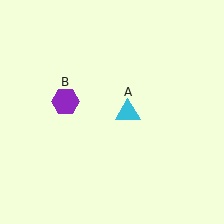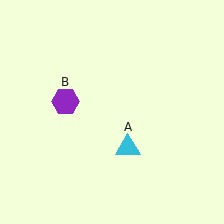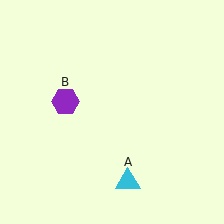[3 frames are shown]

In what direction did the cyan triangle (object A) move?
The cyan triangle (object A) moved down.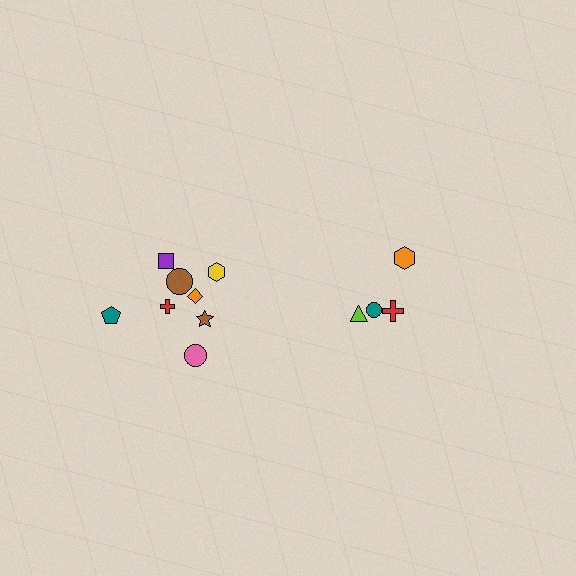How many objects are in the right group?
There are 4 objects.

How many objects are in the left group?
There are 8 objects.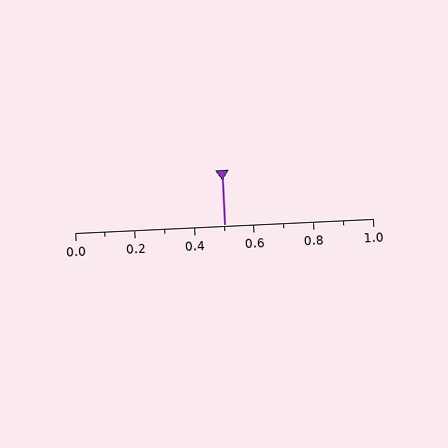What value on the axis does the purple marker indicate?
The marker indicates approximately 0.5.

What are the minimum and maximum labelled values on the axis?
The axis runs from 0.0 to 1.0.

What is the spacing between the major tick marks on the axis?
The major ticks are spaced 0.2 apart.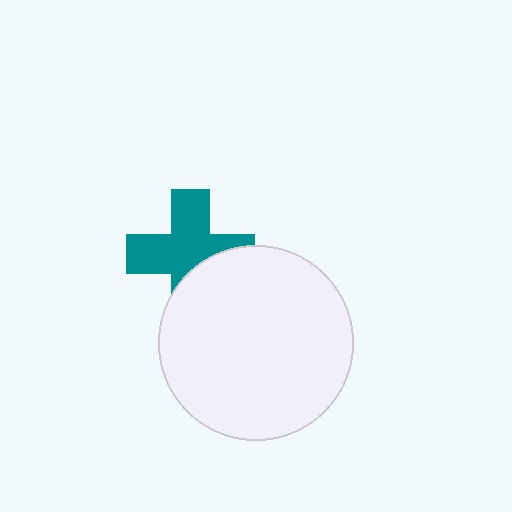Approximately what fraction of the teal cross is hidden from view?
Roughly 34% of the teal cross is hidden behind the white circle.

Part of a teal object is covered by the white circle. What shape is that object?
It is a cross.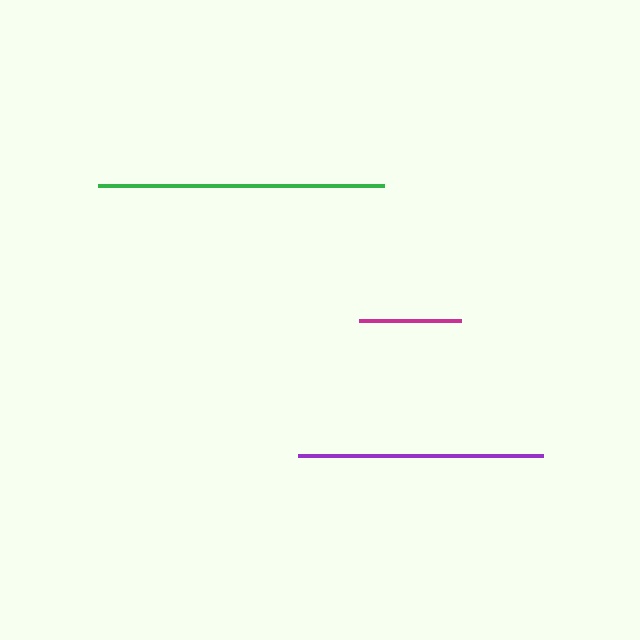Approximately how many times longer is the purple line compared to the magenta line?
The purple line is approximately 2.4 times the length of the magenta line.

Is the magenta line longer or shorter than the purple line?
The purple line is longer than the magenta line.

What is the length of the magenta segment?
The magenta segment is approximately 102 pixels long.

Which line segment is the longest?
The green line is the longest at approximately 285 pixels.